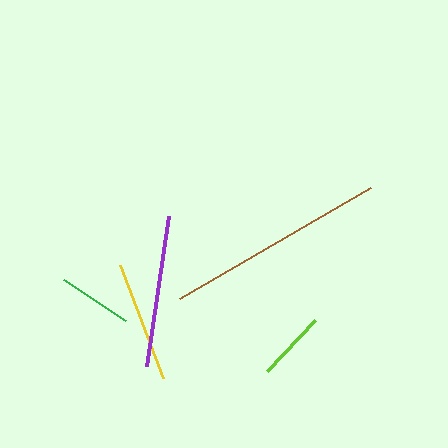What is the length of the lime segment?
The lime segment is approximately 70 pixels long.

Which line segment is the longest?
The brown line is the longest at approximately 220 pixels.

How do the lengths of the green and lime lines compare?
The green and lime lines are approximately the same length.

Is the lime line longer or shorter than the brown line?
The brown line is longer than the lime line.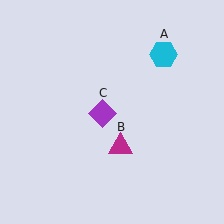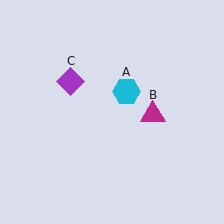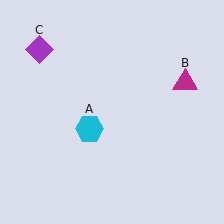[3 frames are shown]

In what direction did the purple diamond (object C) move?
The purple diamond (object C) moved up and to the left.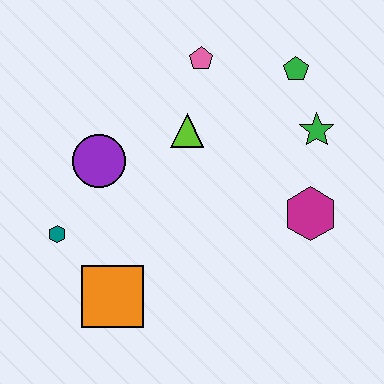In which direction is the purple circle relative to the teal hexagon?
The purple circle is above the teal hexagon.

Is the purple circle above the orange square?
Yes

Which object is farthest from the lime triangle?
The orange square is farthest from the lime triangle.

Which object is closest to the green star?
The green pentagon is closest to the green star.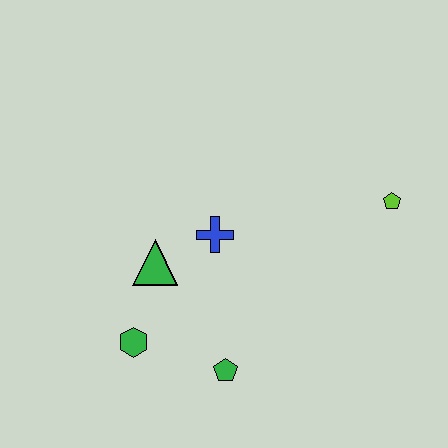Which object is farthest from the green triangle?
The lime pentagon is farthest from the green triangle.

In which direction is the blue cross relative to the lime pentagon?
The blue cross is to the left of the lime pentagon.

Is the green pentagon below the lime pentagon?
Yes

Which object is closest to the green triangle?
The blue cross is closest to the green triangle.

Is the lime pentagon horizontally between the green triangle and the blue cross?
No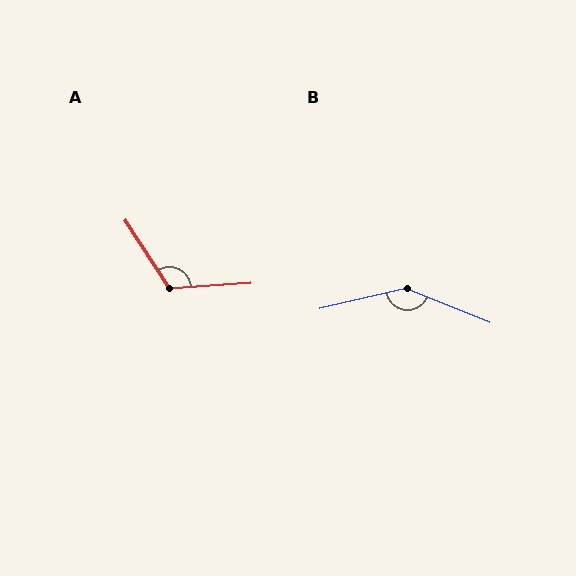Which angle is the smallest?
A, at approximately 119 degrees.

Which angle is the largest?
B, at approximately 145 degrees.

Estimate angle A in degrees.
Approximately 119 degrees.